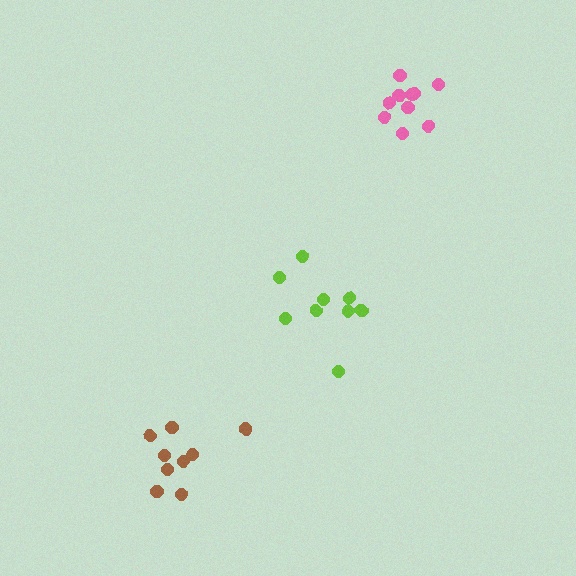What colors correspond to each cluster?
The clusters are colored: brown, pink, lime.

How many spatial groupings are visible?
There are 3 spatial groupings.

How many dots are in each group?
Group 1: 9 dots, Group 2: 10 dots, Group 3: 9 dots (28 total).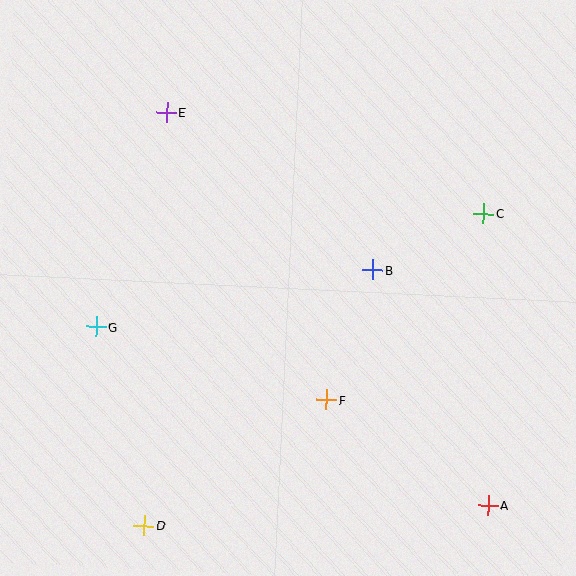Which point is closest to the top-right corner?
Point C is closest to the top-right corner.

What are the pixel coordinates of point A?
Point A is at (488, 505).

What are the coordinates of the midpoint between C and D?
The midpoint between C and D is at (314, 369).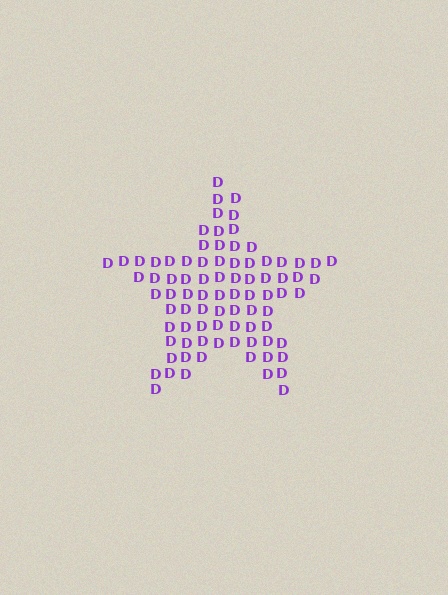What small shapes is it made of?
It is made of small letter D's.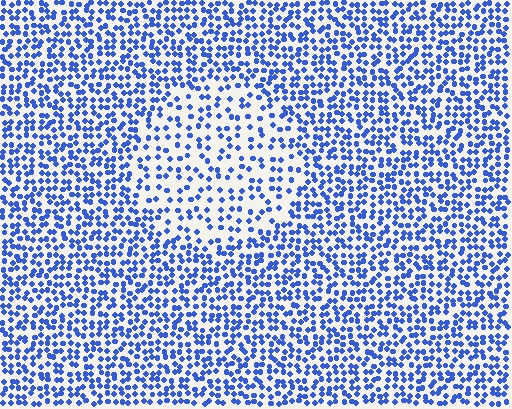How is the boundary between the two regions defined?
The boundary is defined by a change in element density (approximately 1.9x ratio). All elements are the same color, size, and shape.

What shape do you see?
I see a circle.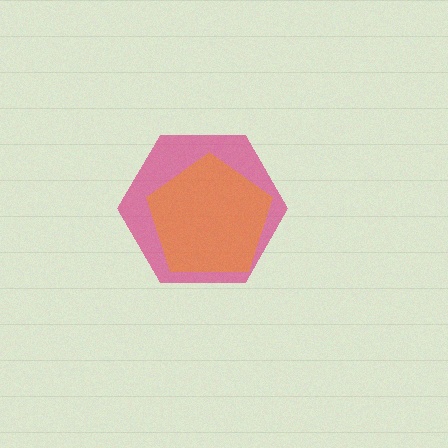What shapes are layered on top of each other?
The layered shapes are: a magenta hexagon, an orange pentagon.